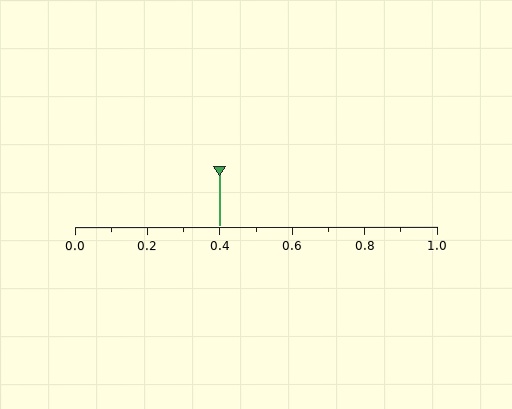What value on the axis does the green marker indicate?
The marker indicates approximately 0.4.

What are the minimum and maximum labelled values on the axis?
The axis runs from 0.0 to 1.0.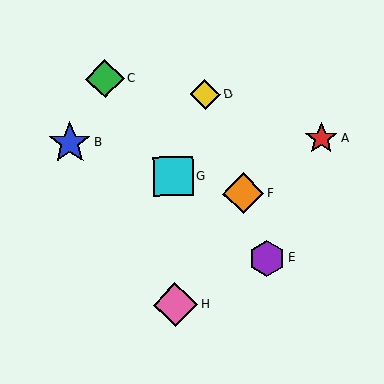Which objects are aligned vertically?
Objects G, H are aligned vertically.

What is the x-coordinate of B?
Object B is at x≈70.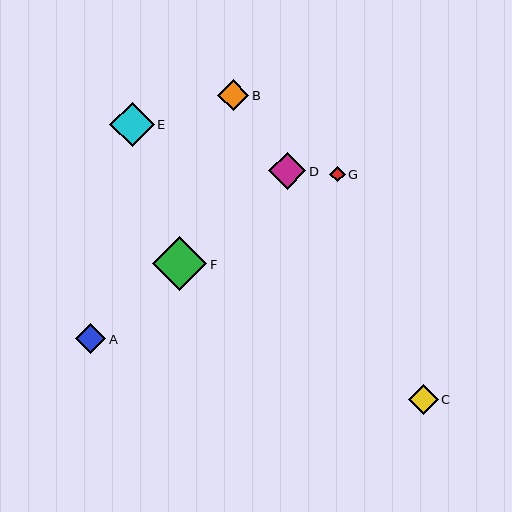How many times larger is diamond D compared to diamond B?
Diamond D is approximately 1.2 times the size of diamond B.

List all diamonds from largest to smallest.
From largest to smallest: F, E, D, B, A, C, G.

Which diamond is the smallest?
Diamond G is the smallest with a size of approximately 15 pixels.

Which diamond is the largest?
Diamond F is the largest with a size of approximately 54 pixels.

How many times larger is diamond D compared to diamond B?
Diamond D is approximately 1.2 times the size of diamond B.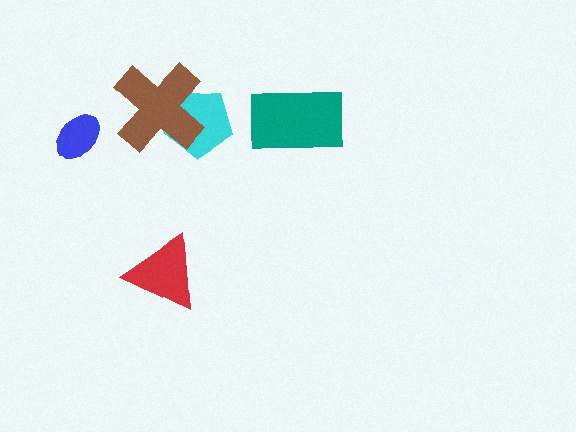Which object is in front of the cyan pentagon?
The brown cross is in front of the cyan pentagon.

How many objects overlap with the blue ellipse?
0 objects overlap with the blue ellipse.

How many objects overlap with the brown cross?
1 object overlaps with the brown cross.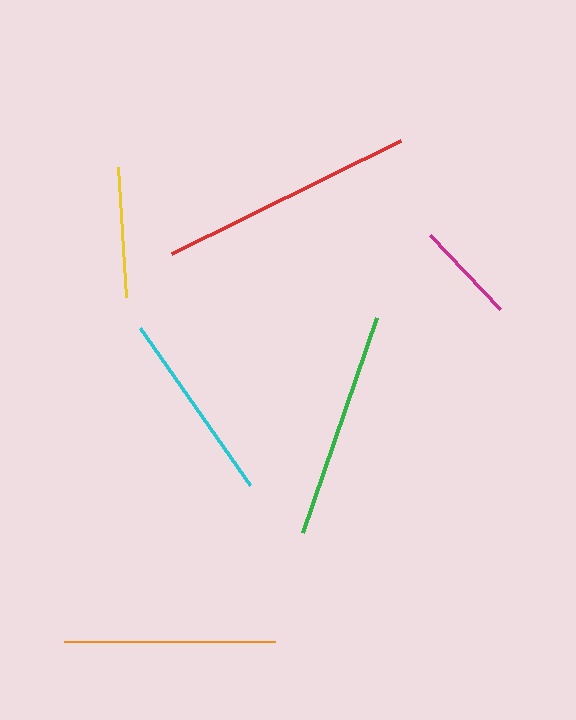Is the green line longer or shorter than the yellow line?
The green line is longer than the yellow line.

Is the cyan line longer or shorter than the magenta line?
The cyan line is longer than the magenta line.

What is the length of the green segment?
The green segment is approximately 227 pixels long.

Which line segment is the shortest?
The magenta line is the shortest at approximately 101 pixels.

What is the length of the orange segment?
The orange segment is approximately 211 pixels long.